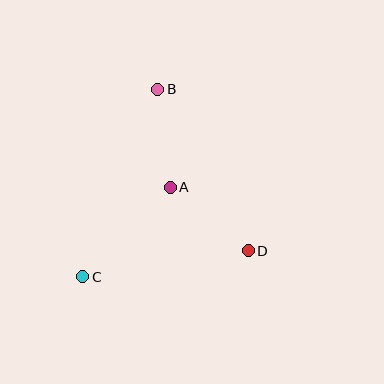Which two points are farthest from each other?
Points B and C are farthest from each other.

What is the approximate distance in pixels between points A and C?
The distance between A and C is approximately 125 pixels.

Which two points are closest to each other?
Points A and B are closest to each other.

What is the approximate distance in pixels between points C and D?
The distance between C and D is approximately 167 pixels.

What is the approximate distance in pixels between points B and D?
The distance between B and D is approximately 185 pixels.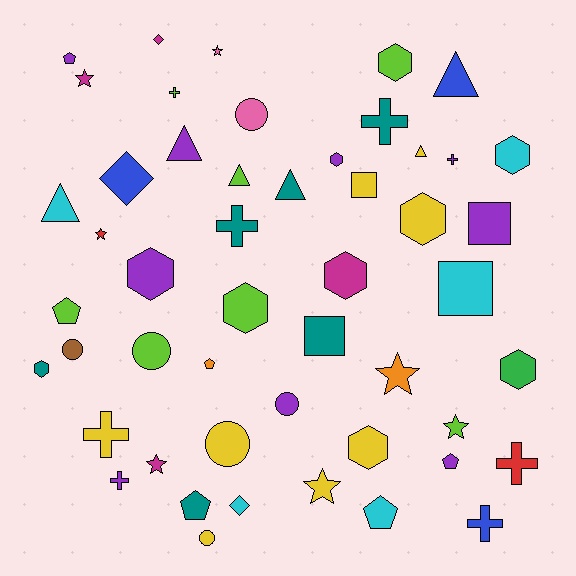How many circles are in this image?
There are 6 circles.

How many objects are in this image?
There are 50 objects.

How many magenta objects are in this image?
There are 4 magenta objects.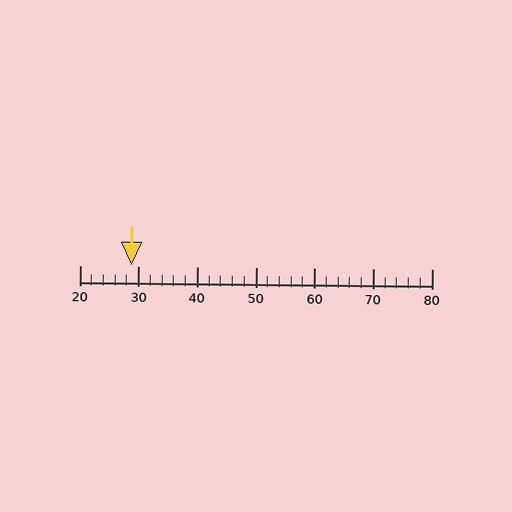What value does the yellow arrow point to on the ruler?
The yellow arrow points to approximately 29.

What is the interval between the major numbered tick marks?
The major tick marks are spaced 10 units apart.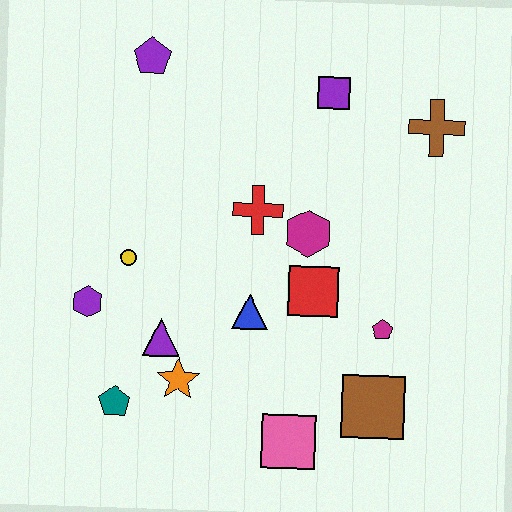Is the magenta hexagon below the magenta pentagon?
No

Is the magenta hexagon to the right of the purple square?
No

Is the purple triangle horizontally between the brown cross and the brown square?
No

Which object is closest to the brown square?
The magenta pentagon is closest to the brown square.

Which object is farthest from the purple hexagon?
The brown cross is farthest from the purple hexagon.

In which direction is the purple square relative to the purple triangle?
The purple square is above the purple triangle.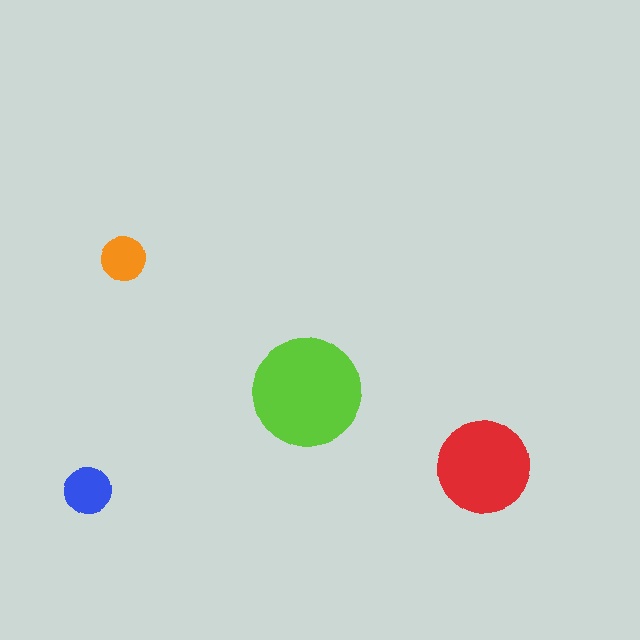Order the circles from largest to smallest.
the lime one, the red one, the blue one, the orange one.